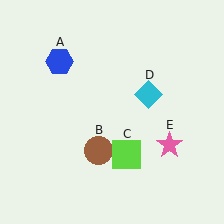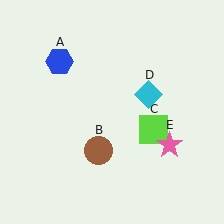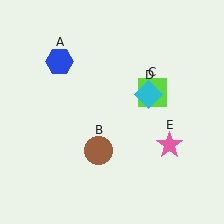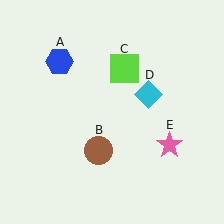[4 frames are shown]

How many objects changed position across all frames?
1 object changed position: lime square (object C).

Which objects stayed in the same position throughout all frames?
Blue hexagon (object A) and brown circle (object B) and cyan diamond (object D) and pink star (object E) remained stationary.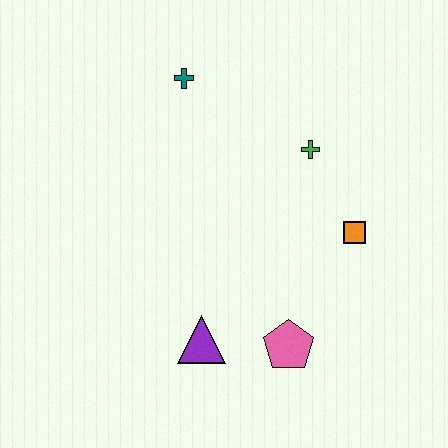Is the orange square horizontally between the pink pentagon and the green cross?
No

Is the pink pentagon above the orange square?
No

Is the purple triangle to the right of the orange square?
No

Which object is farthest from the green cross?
The purple triangle is farthest from the green cross.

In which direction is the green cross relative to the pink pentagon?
The green cross is above the pink pentagon.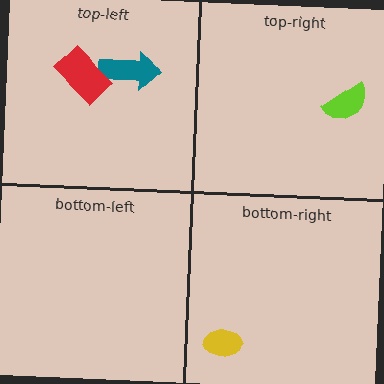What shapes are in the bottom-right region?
The yellow ellipse.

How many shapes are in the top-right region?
1.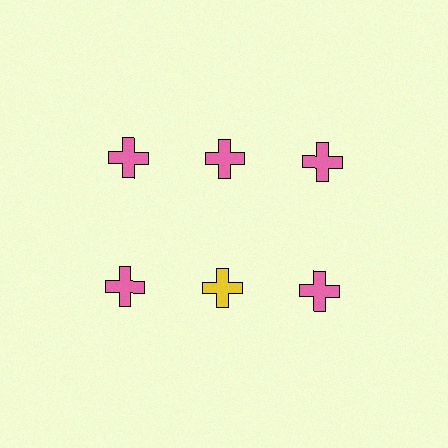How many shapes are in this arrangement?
There are 6 shapes arranged in a grid pattern.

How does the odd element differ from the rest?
It has a different color: yellow instead of pink.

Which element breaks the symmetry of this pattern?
The yellow cross in the second row, second from left column breaks the symmetry. All other shapes are pink crosses.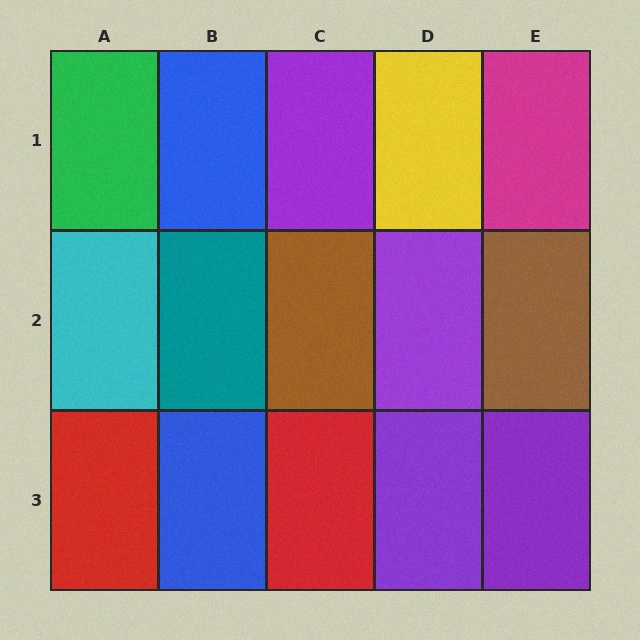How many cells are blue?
2 cells are blue.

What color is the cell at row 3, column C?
Red.